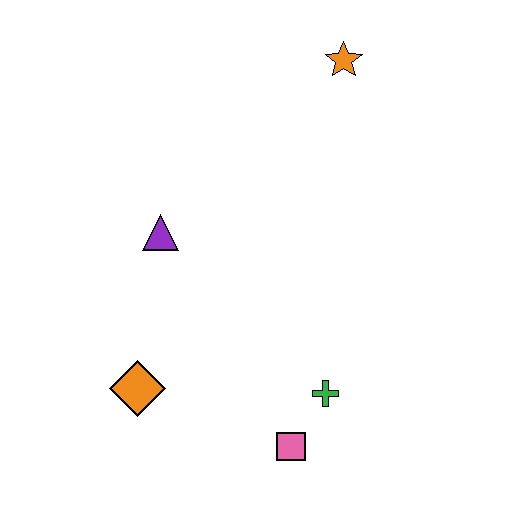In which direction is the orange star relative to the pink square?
The orange star is above the pink square.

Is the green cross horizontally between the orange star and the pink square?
Yes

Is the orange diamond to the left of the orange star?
Yes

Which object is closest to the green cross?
The pink square is closest to the green cross.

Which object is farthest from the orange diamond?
The orange star is farthest from the orange diamond.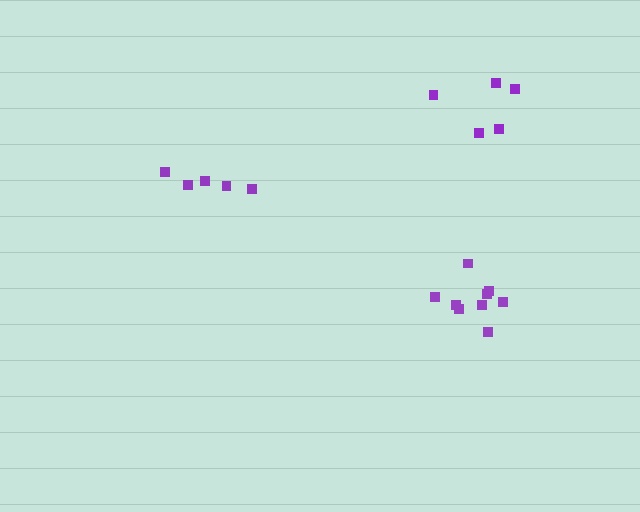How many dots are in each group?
Group 1: 9 dots, Group 2: 5 dots, Group 3: 5 dots (19 total).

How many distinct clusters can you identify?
There are 3 distinct clusters.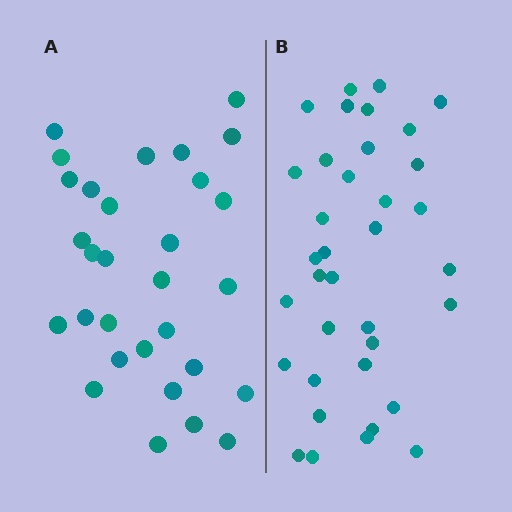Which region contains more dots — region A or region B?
Region B (the right region) has more dots.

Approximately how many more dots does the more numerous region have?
Region B has about 6 more dots than region A.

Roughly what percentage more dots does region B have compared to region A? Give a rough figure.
About 20% more.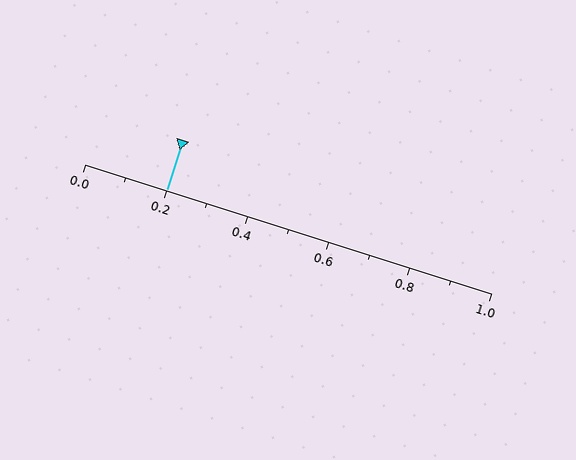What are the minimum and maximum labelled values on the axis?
The axis runs from 0.0 to 1.0.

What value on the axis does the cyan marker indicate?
The marker indicates approximately 0.2.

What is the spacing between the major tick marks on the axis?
The major ticks are spaced 0.2 apart.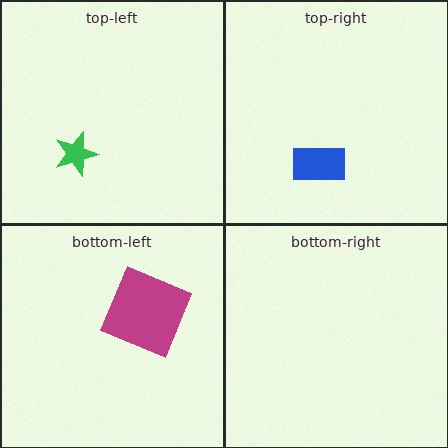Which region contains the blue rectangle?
The top-right region.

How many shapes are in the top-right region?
1.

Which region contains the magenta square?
The bottom-left region.